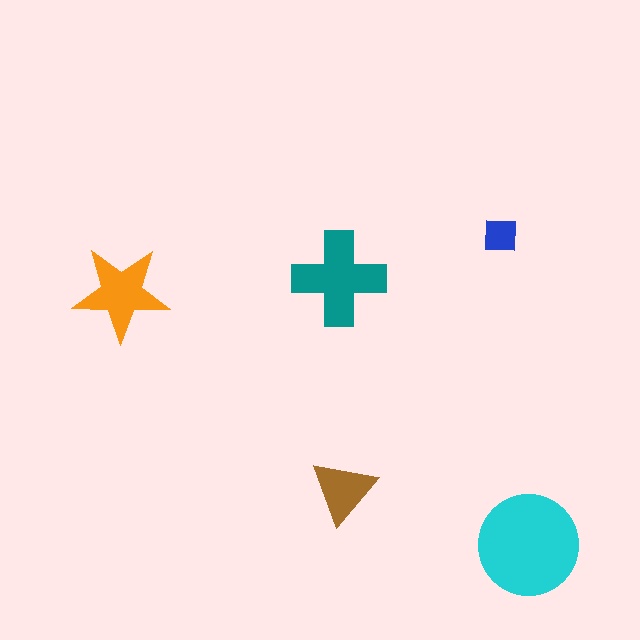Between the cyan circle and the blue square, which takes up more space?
The cyan circle.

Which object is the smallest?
The blue square.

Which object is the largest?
The cyan circle.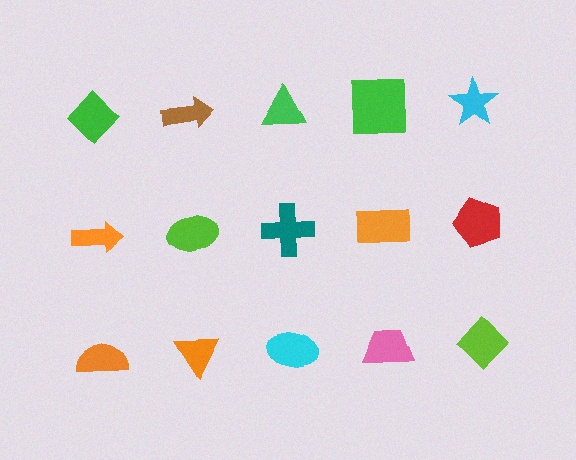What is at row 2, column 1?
An orange arrow.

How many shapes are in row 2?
5 shapes.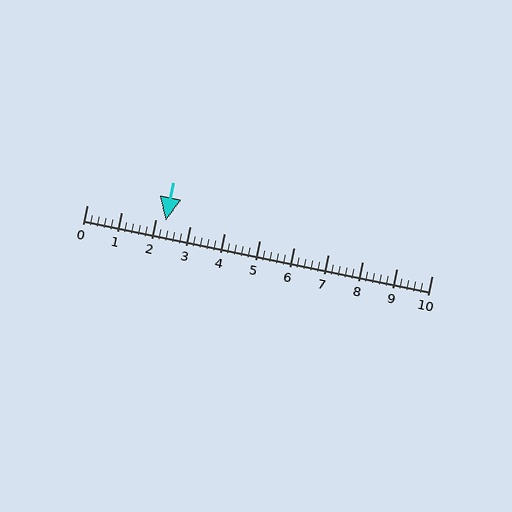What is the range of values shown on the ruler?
The ruler shows values from 0 to 10.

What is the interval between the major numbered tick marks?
The major tick marks are spaced 1 units apart.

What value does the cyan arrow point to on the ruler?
The cyan arrow points to approximately 2.3.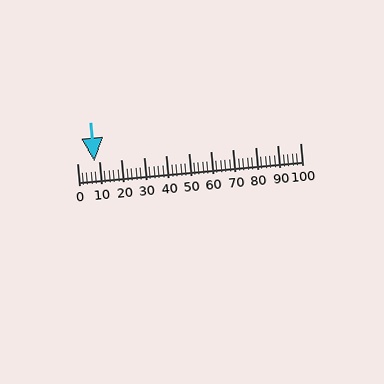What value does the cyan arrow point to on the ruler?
The cyan arrow points to approximately 8.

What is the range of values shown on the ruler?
The ruler shows values from 0 to 100.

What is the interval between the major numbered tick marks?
The major tick marks are spaced 10 units apart.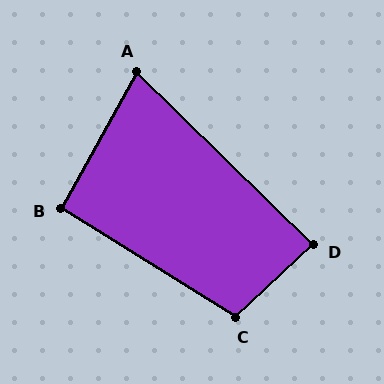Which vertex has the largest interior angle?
C, at approximately 105 degrees.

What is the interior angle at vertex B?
Approximately 93 degrees (approximately right).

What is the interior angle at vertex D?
Approximately 87 degrees (approximately right).